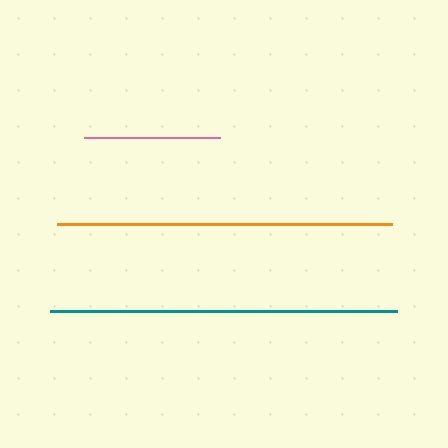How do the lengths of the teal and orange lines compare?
The teal and orange lines are approximately the same length.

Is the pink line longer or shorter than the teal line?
The teal line is longer than the pink line.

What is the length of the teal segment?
The teal segment is approximately 346 pixels long.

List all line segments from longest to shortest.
From longest to shortest: teal, orange, pink.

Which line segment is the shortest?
The pink line is the shortest at approximately 135 pixels.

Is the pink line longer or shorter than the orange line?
The orange line is longer than the pink line.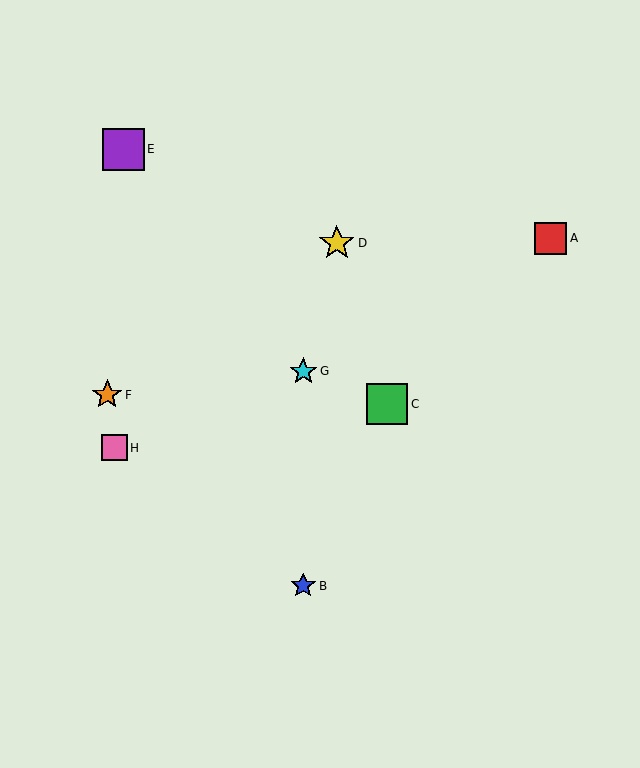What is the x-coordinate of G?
Object G is at x≈303.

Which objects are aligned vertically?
Objects B, G are aligned vertically.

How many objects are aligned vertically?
2 objects (B, G) are aligned vertically.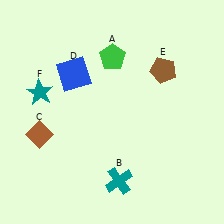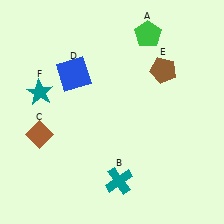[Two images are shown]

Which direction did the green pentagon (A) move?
The green pentagon (A) moved right.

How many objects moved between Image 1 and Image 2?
1 object moved between the two images.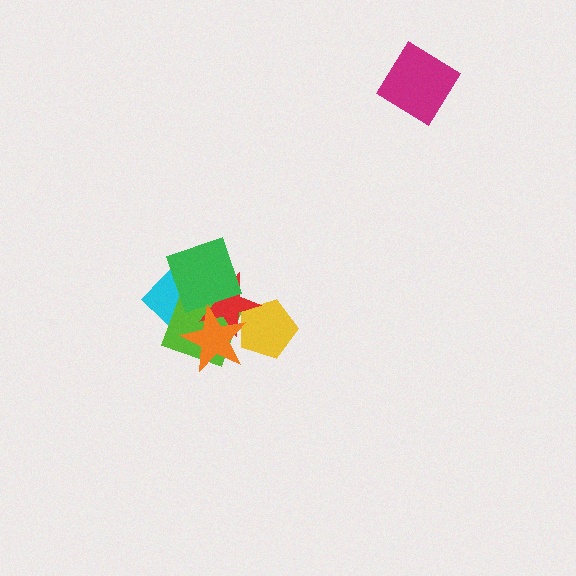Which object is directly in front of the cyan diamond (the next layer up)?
The lime square is directly in front of the cyan diamond.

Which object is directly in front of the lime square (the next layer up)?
The red star is directly in front of the lime square.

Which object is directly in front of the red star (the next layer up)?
The green diamond is directly in front of the red star.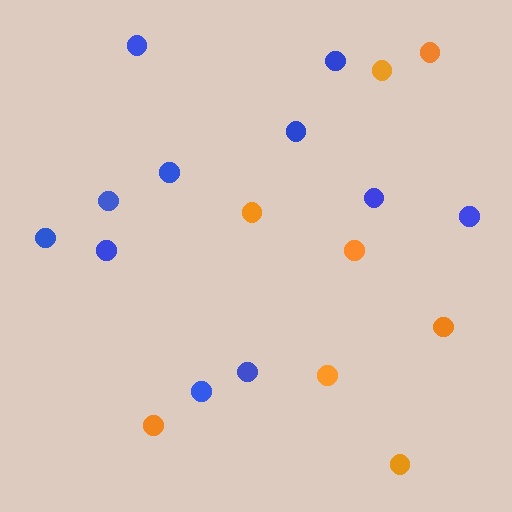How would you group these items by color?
There are 2 groups: one group of blue circles (11) and one group of orange circles (8).